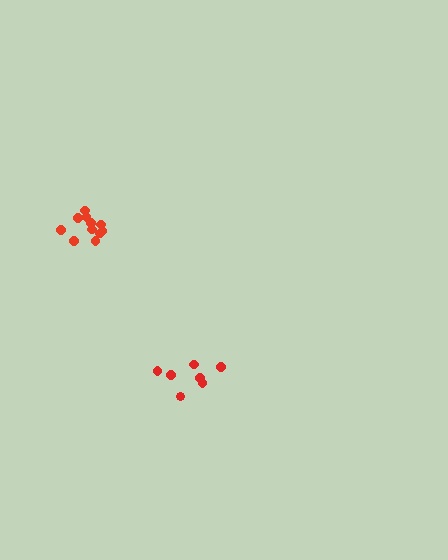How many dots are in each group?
Group 1: 7 dots, Group 2: 11 dots (18 total).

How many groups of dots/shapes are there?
There are 2 groups.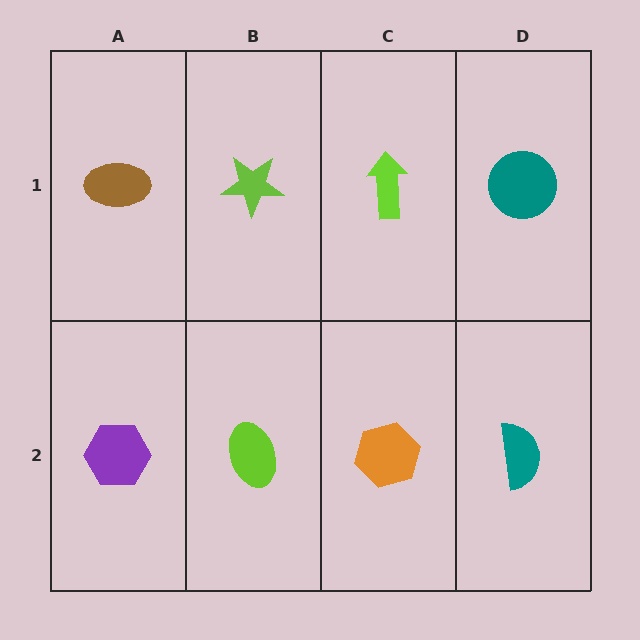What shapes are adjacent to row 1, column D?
A teal semicircle (row 2, column D), a lime arrow (row 1, column C).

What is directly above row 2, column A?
A brown ellipse.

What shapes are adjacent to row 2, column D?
A teal circle (row 1, column D), an orange hexagon (row 2, column C).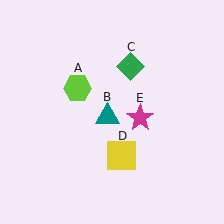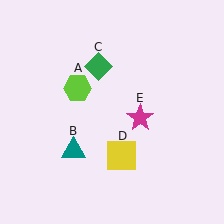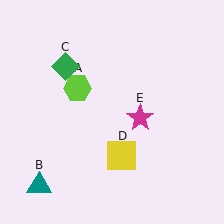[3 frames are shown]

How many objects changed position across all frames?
2 objects changed position: teal triangle (object B), green diamond (object C).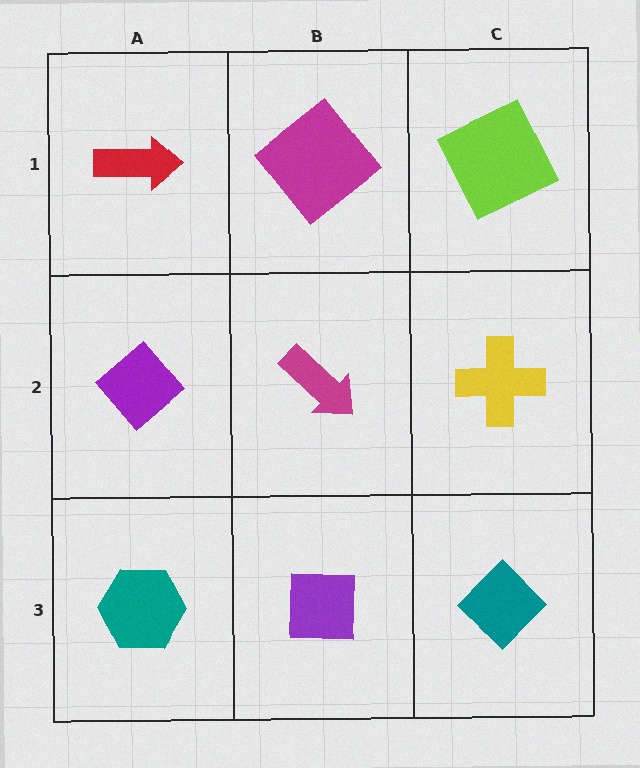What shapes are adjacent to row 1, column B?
A magenta arrow (row 2, column B), a red arrow (row 1, column A), a lime square (row 1, column C).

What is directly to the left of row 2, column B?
A purple diamond.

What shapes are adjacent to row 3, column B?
A magenta arrow (row 2, column B), a teal hexagon (row 3, column A), a teal diamond (row 3, column C).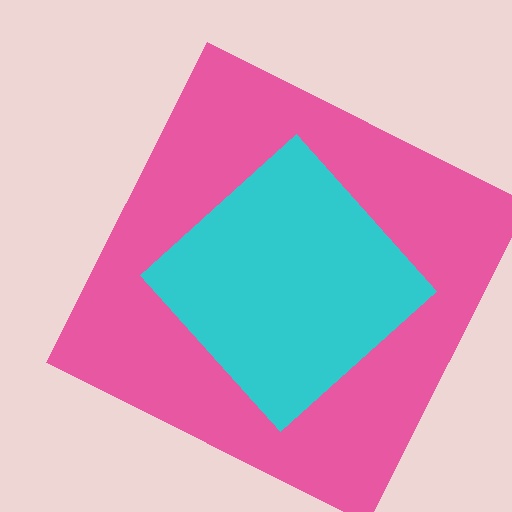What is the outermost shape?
The pink square.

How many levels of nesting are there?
2.